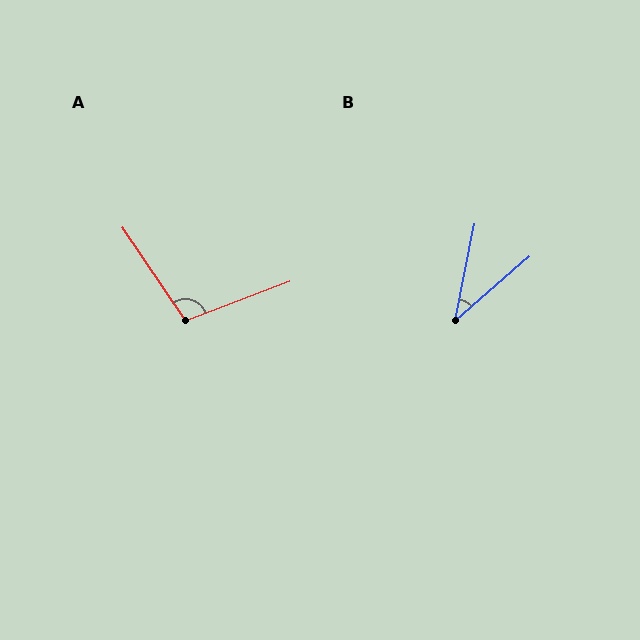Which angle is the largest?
A, at approximately 103 degrees.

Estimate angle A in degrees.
Approximately 103 degrees.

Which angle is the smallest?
B, at approximately 38 degrees.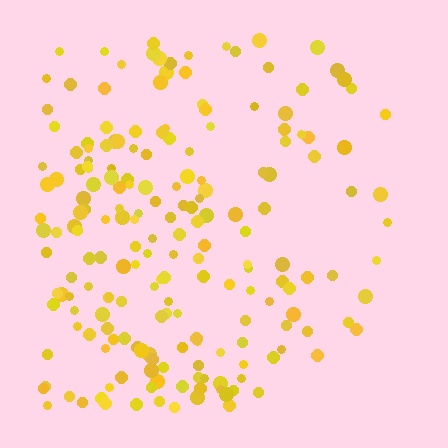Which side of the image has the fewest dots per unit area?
The right.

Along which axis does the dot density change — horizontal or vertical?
Horizontal.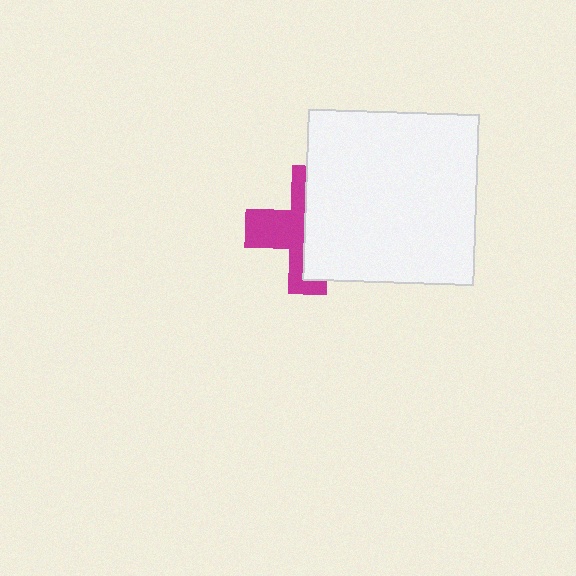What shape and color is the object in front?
The object in front is a white square.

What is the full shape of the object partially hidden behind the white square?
The partially hidden object is a magenta cross.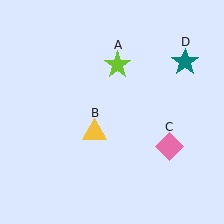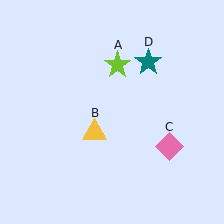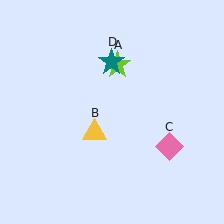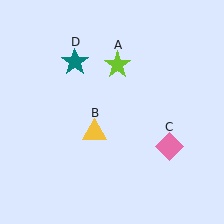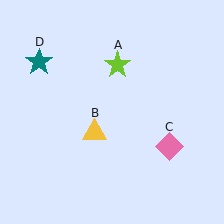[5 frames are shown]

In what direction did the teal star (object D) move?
The teal star (object D) moved left.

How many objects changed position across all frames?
1 object changed position: teal star (object D).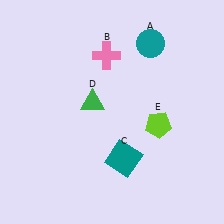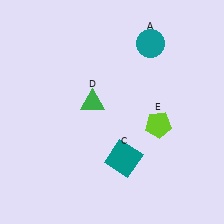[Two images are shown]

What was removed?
The pink cross (B) was removed in Image 2.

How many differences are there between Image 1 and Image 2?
There is 1 difference between the two images.